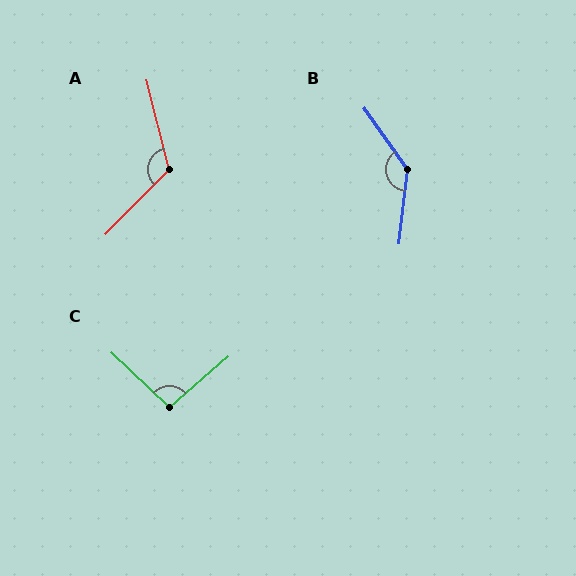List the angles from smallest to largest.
C (95°), A (121°), B (138°).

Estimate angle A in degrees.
Approximately 121 degrees.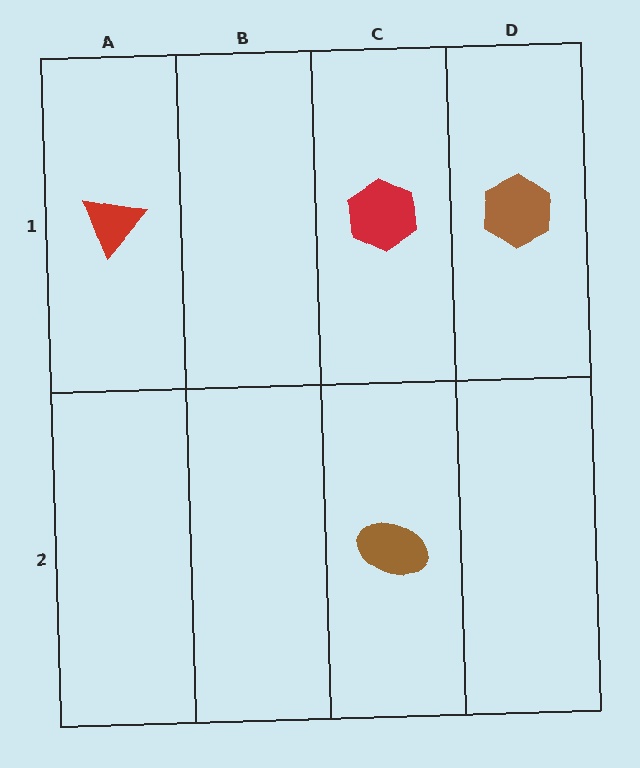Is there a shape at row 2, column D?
No, that cell is empty.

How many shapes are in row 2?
1 shape.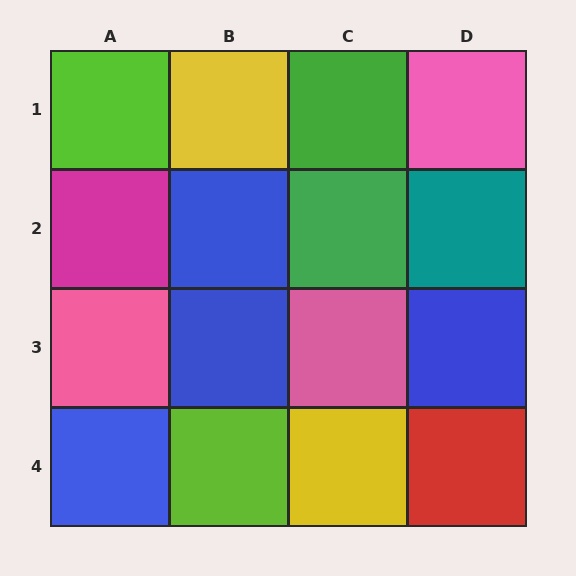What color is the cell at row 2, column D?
Teal.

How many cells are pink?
3 cells are pink.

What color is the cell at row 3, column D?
Blue.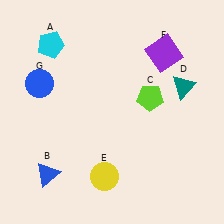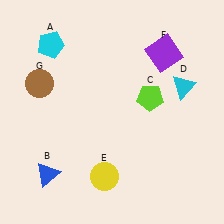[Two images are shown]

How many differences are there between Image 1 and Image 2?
There are 2 differences between the two images.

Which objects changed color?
D changed from teal to cyan. G changed from blue to brown.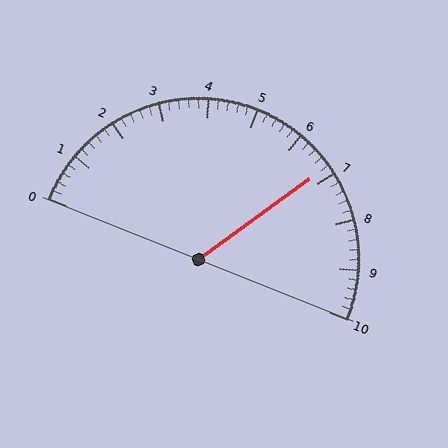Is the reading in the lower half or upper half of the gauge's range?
The reading is in the upper half of the range (0 to 10).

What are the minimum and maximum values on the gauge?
The gauge ranges from 0 to 10.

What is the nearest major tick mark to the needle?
The nearest major tick mark is 7.